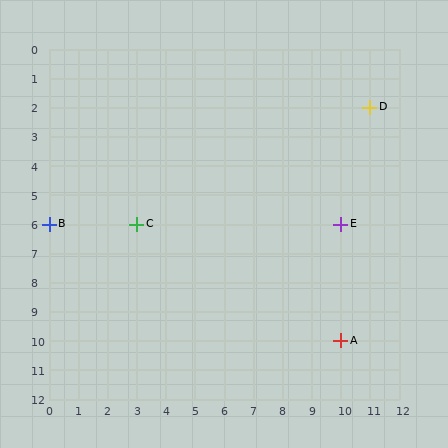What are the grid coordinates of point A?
Point A is at grid coordinates (10, 10).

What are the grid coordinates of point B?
Point B is at grid coordinates (0, 6).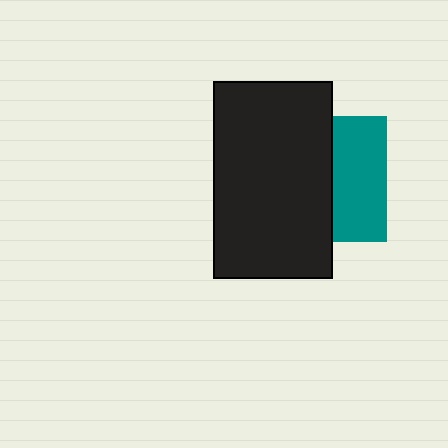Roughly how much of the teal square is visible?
A small part of it is visible (roughly 43%).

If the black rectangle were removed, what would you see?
You would see the complete teal square.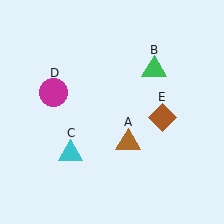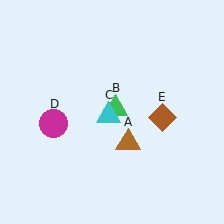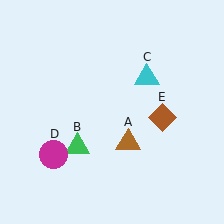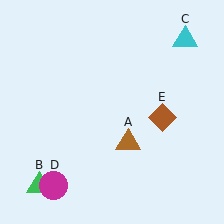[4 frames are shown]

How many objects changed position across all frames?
3 objects changed position: green triangle (object B), cyan triangle (object C), magenta circle (object D).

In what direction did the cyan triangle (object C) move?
The cyan triangle (object C) moved up and to the right.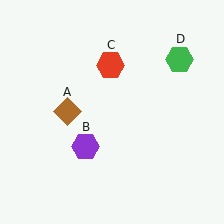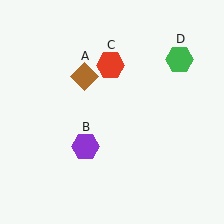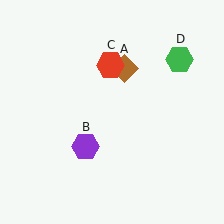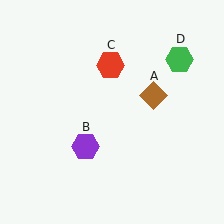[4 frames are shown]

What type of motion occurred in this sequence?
The brown diamond (object A) rotated clockwise around the center of the scene.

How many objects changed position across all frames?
1 object changed position: brown diamond (object A).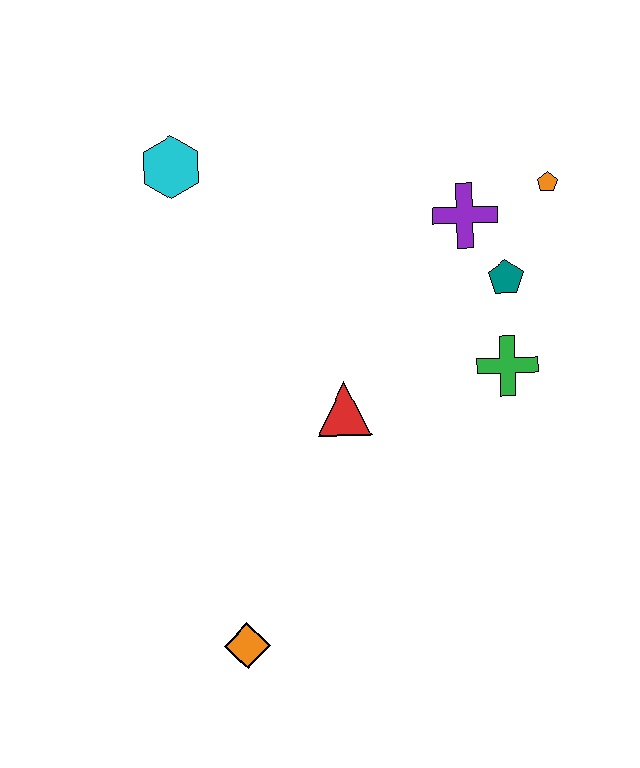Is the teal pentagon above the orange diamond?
Yes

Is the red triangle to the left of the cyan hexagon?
No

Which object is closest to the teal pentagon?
The purple cross is closest to the teal pentagon.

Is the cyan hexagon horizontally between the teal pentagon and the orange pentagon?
No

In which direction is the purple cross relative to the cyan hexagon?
The purple cross is to the right of the cyan hexagon.